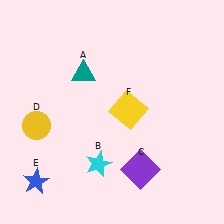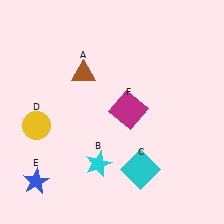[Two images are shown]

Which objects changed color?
A changed from teal to brown. C changed from purple to cyan. F changed from yellow to magenta.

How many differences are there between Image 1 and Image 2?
There are 3 differences between the two images.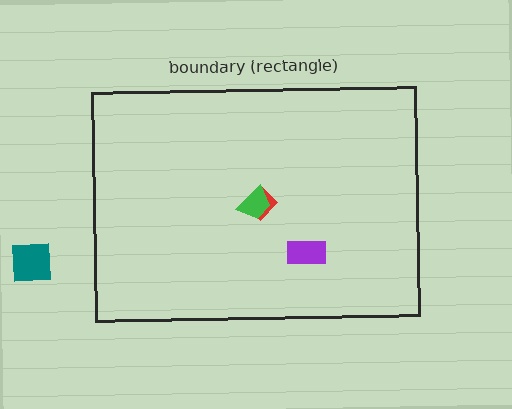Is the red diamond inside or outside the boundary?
Inside.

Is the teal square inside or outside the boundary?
Outside.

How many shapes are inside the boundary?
3 inside, 1 outside.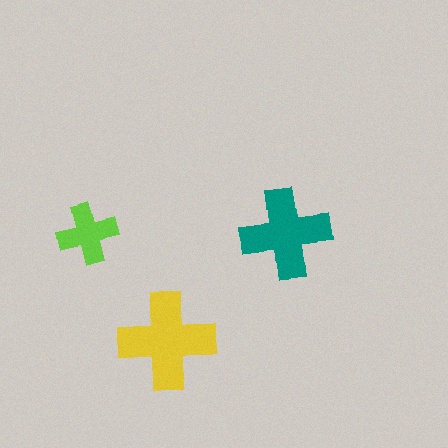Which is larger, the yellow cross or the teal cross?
The yellow one.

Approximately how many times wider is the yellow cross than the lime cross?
About 1.5 times wider.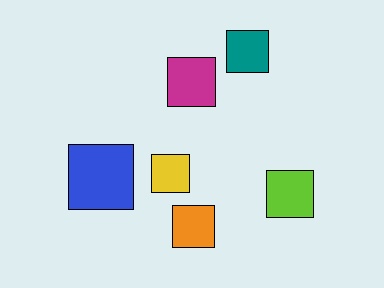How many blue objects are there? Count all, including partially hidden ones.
There is 1 blue object.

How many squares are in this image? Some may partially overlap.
There are 6 squares.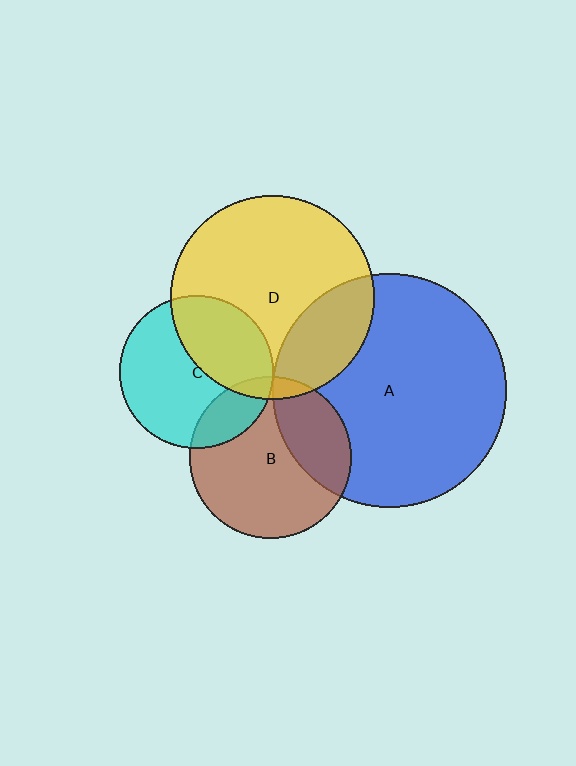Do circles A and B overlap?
Yes.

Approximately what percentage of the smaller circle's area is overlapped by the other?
Approximately 30%.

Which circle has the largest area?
Circle A (blue).